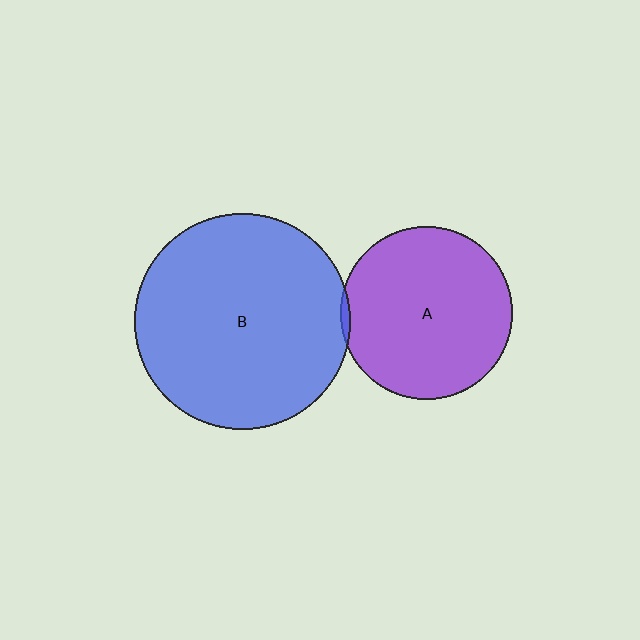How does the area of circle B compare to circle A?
Approximately 1.6 times.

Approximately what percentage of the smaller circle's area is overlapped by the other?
Approximately 5%.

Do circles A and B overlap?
Yes.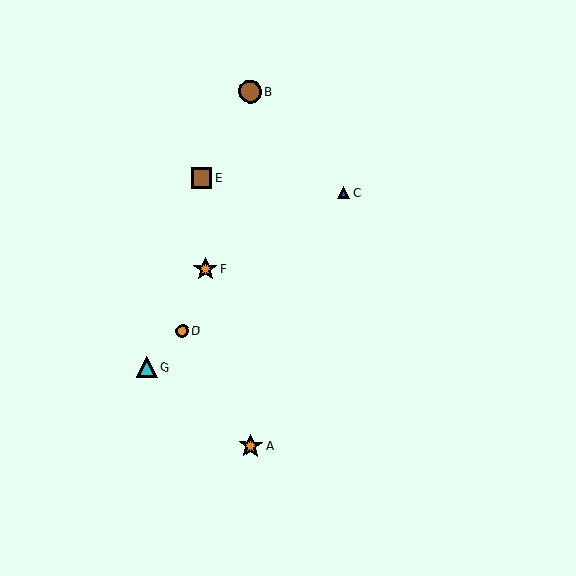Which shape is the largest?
The orange star (labeled A) is the largest.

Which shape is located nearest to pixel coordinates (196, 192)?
The brown square (labeled E) at (202, 178) is nearest to that location.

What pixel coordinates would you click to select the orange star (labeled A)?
Click at (251, 446) to select the orange star A.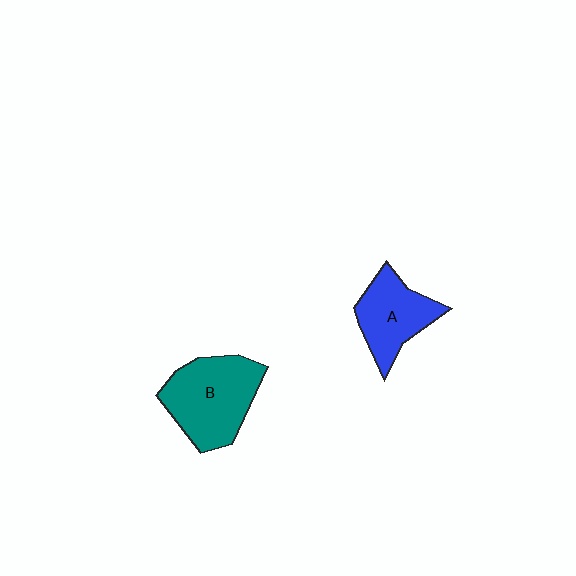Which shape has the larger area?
Shape B (teal).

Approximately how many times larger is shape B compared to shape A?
Approximately 1.4 times.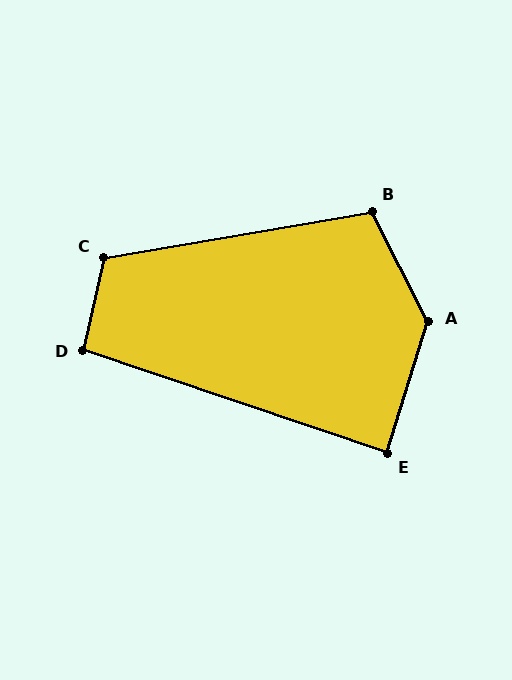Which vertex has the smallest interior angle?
E, at approximately 89 degrees.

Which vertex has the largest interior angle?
A, at approximately 136 degrees.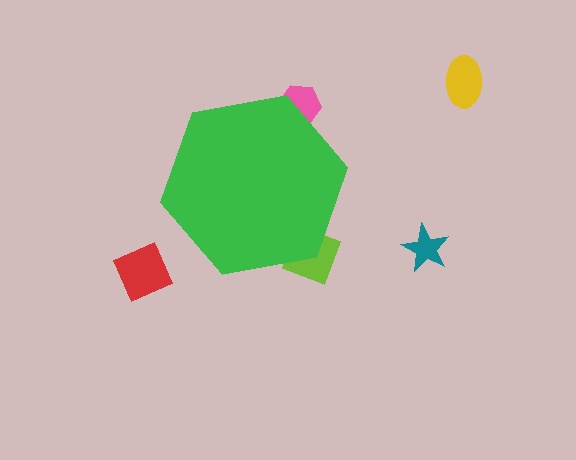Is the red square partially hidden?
No, the red square is fully visible.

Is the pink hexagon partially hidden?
Yes, the pink hexagon is partially hidden behind the green hexagon.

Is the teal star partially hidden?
No, the teal star is fully visible.